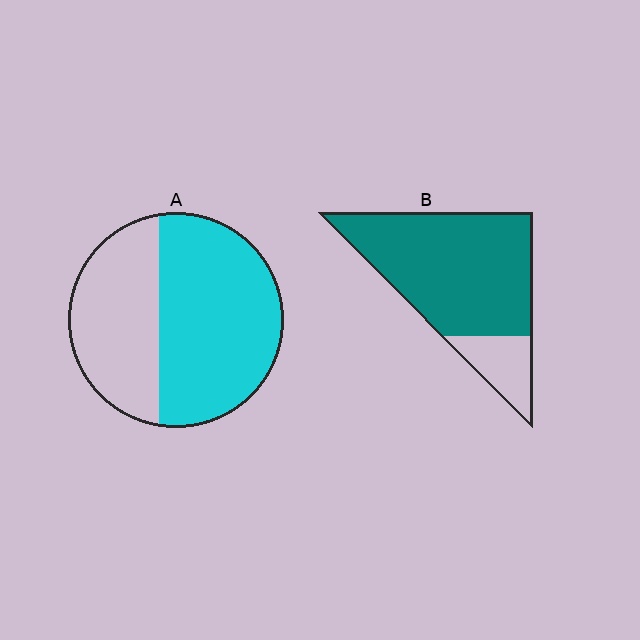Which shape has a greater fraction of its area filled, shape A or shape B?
Shape B.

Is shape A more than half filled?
Yes.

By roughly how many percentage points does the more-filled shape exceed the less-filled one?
By roughly 20 percentage points (B over A).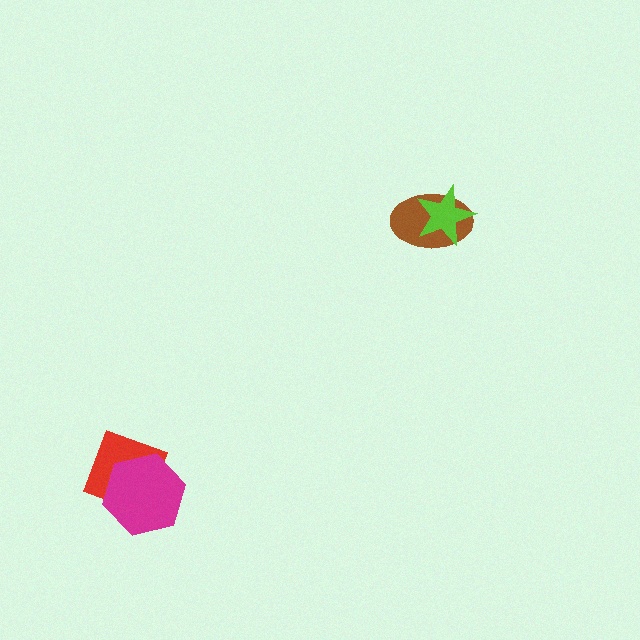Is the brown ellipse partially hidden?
Yes, it is partially covered by another shape.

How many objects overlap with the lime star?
1 object overlaps with the lime star.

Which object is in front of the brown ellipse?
The lime star is in front of the brown ellipse.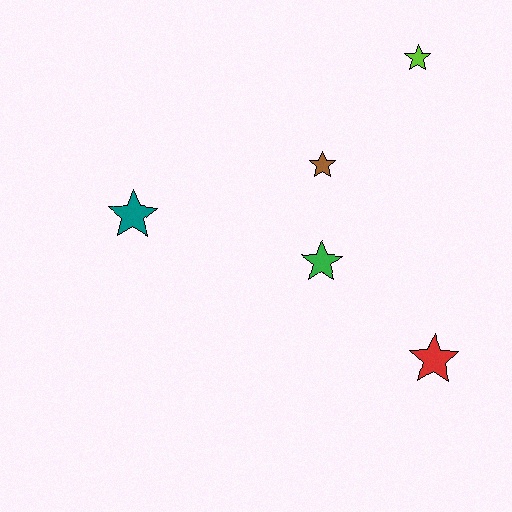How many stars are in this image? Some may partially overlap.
There are 5 stars.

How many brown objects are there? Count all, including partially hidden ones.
There is 1 brown object.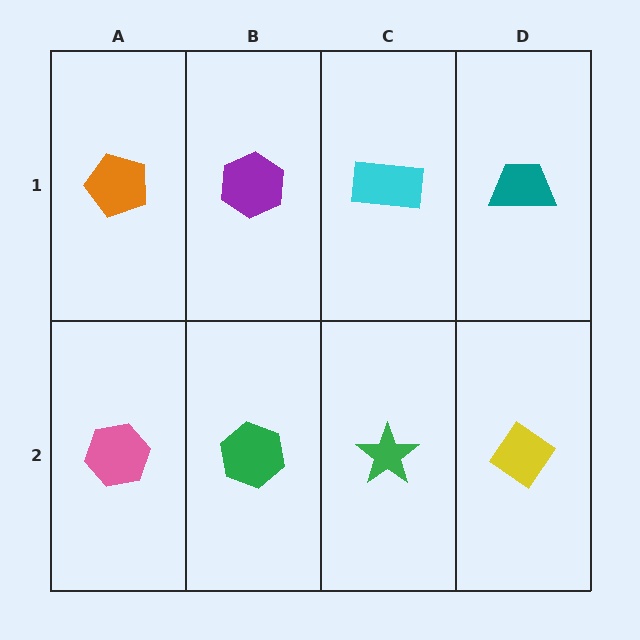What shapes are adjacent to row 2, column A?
An orange pentagon (row 1, column A), a green hexagon (row 2, column B).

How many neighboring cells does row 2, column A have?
2.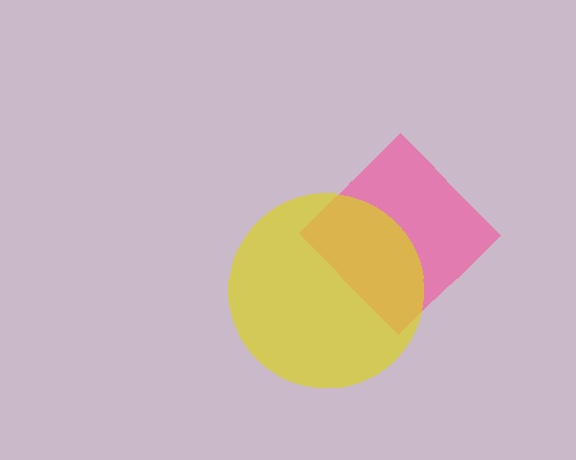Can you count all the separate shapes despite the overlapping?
Yes, there are 2 separate shapes.